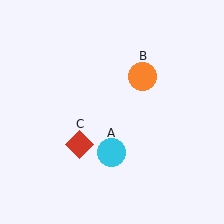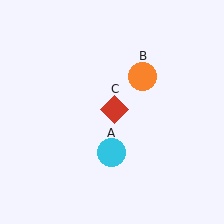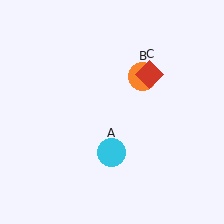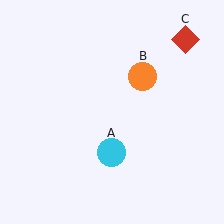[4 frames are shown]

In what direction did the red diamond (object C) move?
The red diamond (object C) moved up and to the right.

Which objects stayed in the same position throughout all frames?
Cyan circle (object A) and orange circle (object B) remained stationary.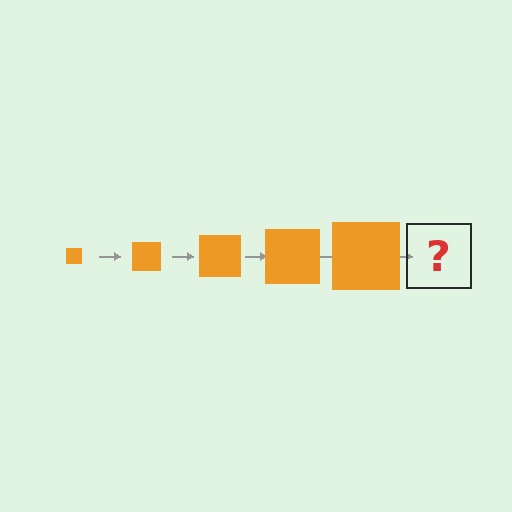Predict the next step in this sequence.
The next step is an orange square, larger than the previous one.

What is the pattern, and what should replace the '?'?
The pattern is that the square gets progressively larger each step. The '?' should be an orange square, larger than the previous one.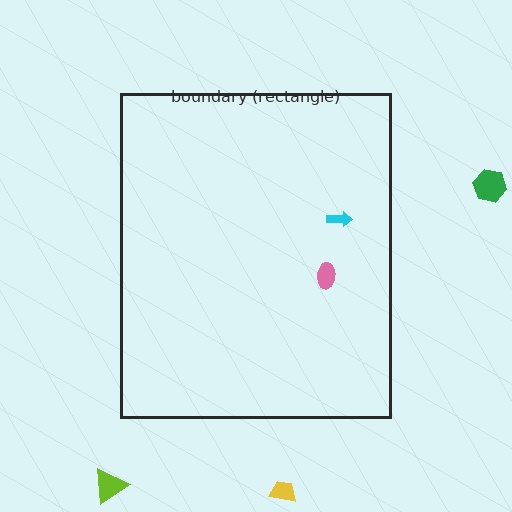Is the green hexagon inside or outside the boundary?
Outside.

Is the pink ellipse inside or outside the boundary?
Inside.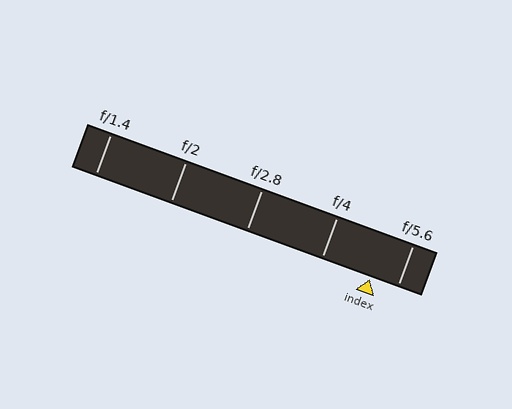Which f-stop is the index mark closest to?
The index mark is closest to f/5.6.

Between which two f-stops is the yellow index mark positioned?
The index mark is between f/4 and f/5.6.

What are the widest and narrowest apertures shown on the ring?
The widest aperture shown is f/1.4 and the narrowest is f/5.6.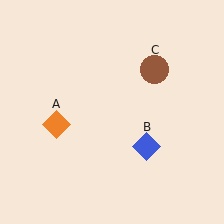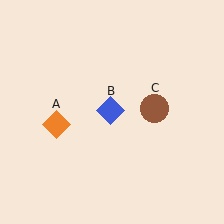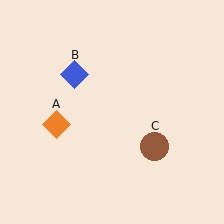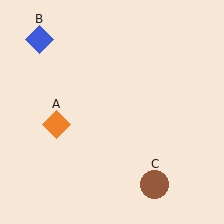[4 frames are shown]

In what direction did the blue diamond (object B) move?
The blue diamond (object B) moved up and to the left.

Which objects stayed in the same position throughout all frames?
Orange diamond (object A) remained stationary.